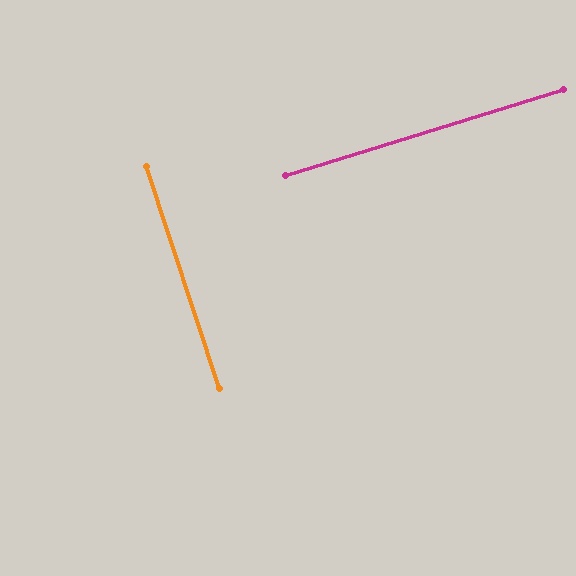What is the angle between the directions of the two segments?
Approximately 89 degrees.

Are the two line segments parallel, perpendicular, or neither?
Perpendicular — they meet at approximately 89°.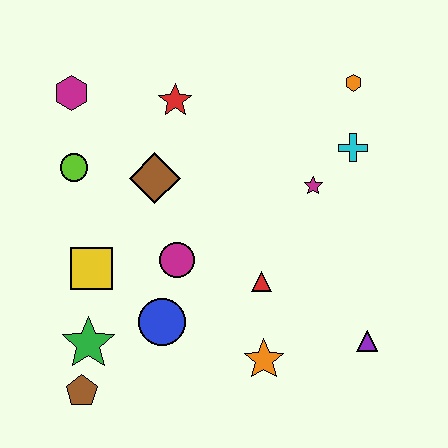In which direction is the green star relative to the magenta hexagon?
The green star is below the magenta hexagon.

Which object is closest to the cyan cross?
The magenta star is closest to the cyan cross.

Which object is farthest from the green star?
The orange hexagon is farthest from the green star.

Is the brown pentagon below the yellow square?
Yes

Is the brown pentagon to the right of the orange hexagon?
No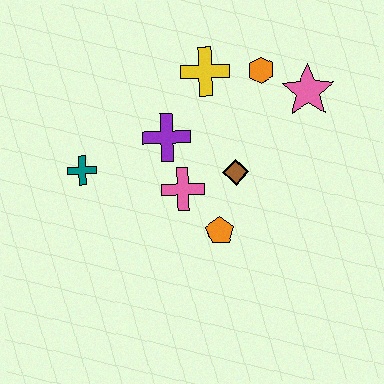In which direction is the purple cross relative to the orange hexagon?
The purple cross is to the left of the orange hexagon.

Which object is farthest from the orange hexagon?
The teal cross is farthest from the orange hexagon.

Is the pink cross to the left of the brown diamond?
Yes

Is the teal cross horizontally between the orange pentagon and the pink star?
No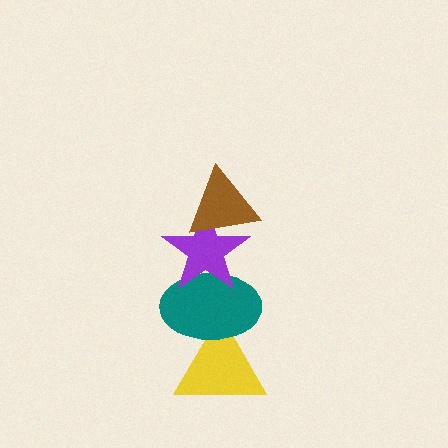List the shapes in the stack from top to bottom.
From top to bottom: the brown triangle, the purple star, the teal ellipse, the yellow triangle.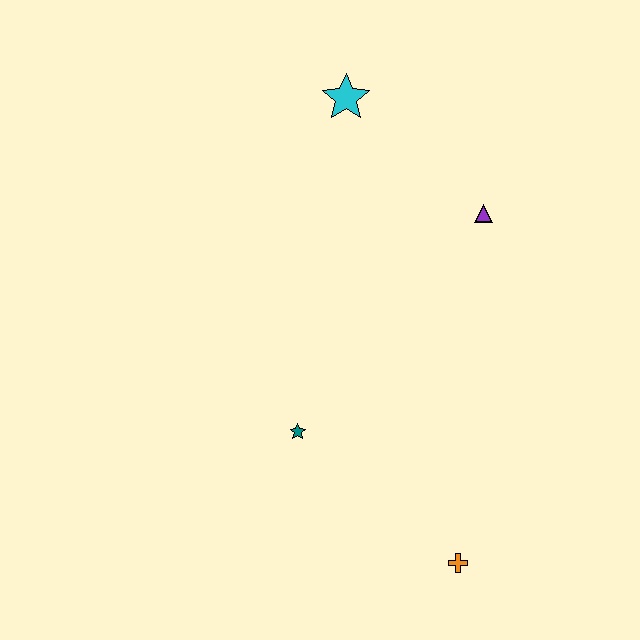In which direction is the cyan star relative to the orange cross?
The cyan star is above the orange cross.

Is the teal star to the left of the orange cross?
Yes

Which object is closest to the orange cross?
The teal star is closest to the orange cross.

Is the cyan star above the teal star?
Yes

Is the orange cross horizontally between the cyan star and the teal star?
No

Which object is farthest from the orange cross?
The cyan star is farthest from the orange cross.